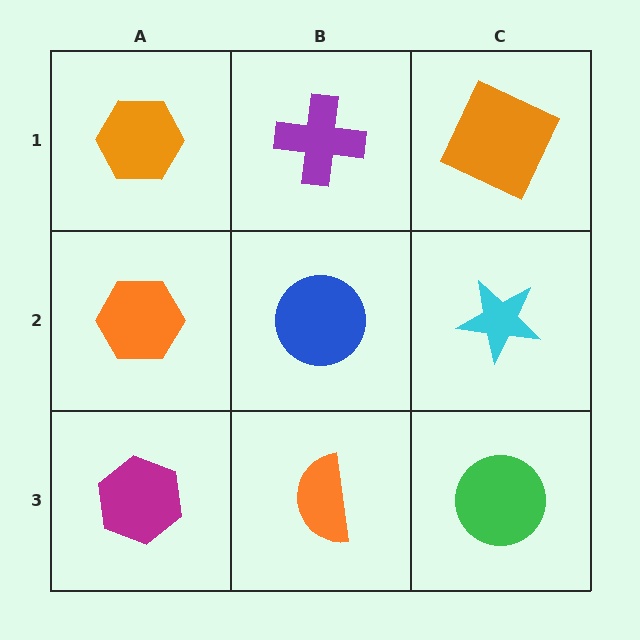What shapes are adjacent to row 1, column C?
A cyan star (row 2, column C), a purple cross (row 1, column B).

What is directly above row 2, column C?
An orange square.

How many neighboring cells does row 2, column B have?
4.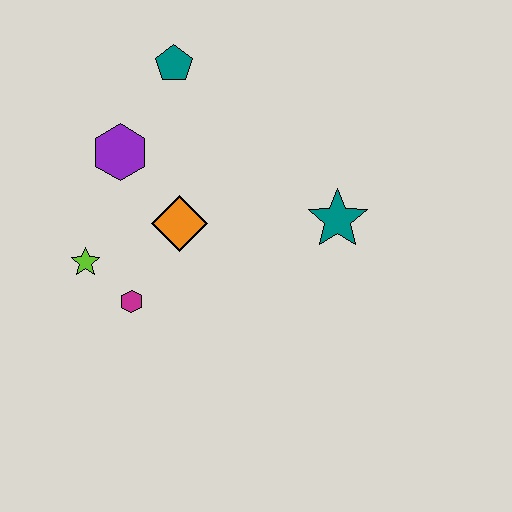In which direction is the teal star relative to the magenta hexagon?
The teal star is to the right of the magenta hexagon.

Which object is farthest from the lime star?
The teal star is farthest from the lime star.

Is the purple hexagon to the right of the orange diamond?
No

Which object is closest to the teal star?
The orange diamond is closest to the teal star.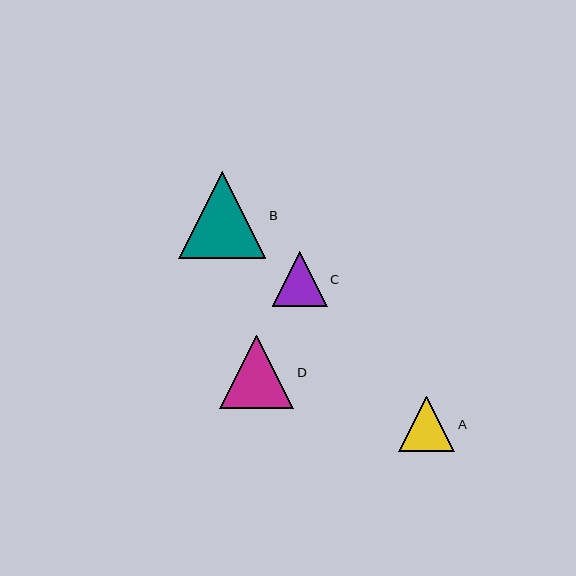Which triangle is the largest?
Triangle B is the largest with a size of approximately 87 pixels.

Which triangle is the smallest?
Triangle C is the smallest with a size of approximately 55 pixels.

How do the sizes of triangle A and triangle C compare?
Triangle A and triangle C are approximately the same size.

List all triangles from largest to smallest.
From largest to smallest: B, D, A, C.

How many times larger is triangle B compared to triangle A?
Triangle B is approximately 1.6 times the size of triangle A.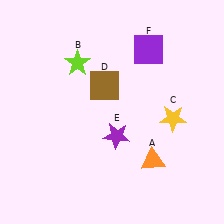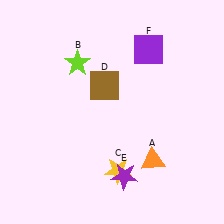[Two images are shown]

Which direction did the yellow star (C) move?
The yellow star (C) moved left.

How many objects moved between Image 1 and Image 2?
2 objects moved between the two images.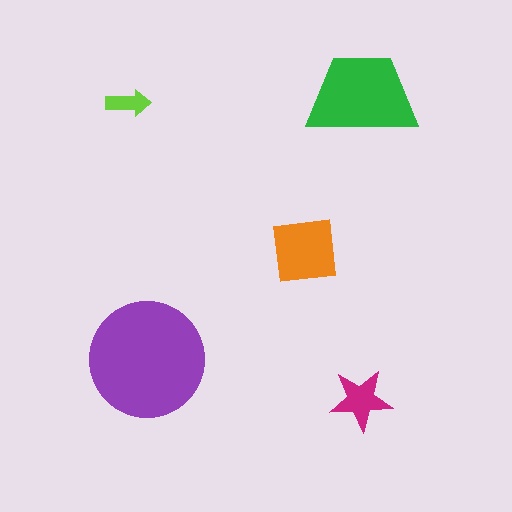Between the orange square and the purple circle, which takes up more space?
The purple circle.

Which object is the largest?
The purple circle.